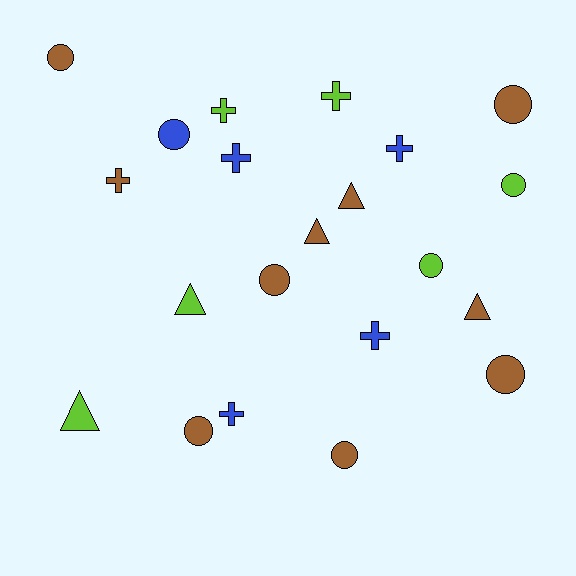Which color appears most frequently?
Brown, with 10 objects.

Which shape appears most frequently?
Circle, with 9 objects.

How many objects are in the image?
There are 21 objects.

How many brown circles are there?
There are 6 brown circles.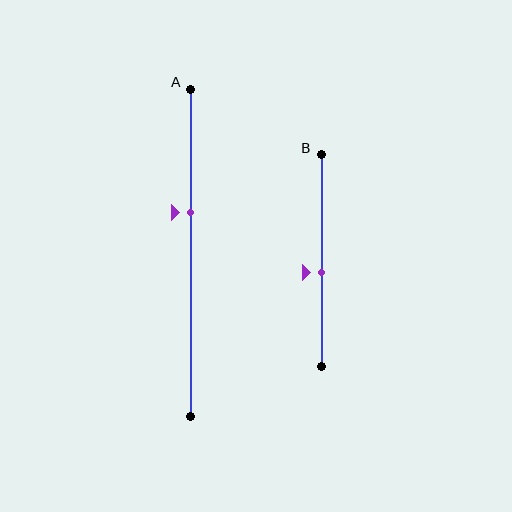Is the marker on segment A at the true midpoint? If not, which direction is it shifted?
No, the marker on segment A is shifted upward by about 12% of the segment length.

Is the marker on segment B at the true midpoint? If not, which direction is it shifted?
No, the marker on segment B is shifted downward by about 6% of the segment length.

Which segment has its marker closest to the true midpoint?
Segment B has its marker closest to the true midpoint.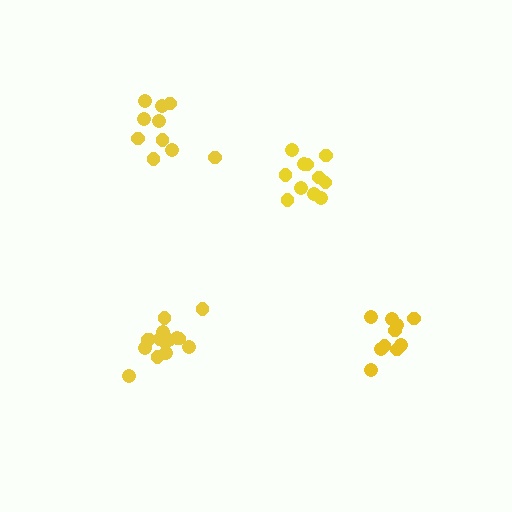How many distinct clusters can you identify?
There are 4 distinct clusters.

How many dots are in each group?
Group 1: 16 dots, Group 2: 10 dots, Group 3: 11 dots, Group 4: 10 dots (47 total).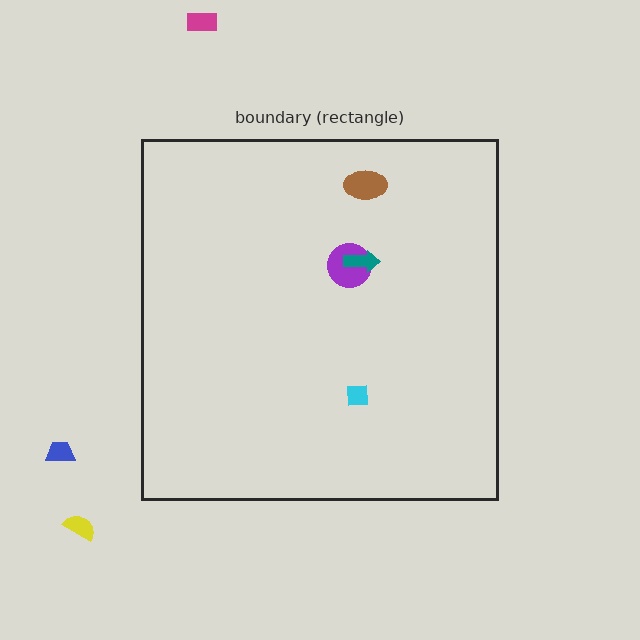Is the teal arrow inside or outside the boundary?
Inside.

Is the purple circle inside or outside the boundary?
Inside.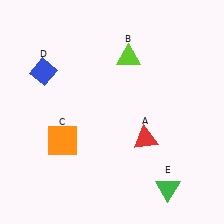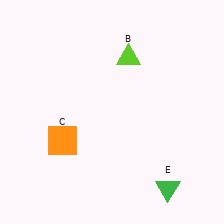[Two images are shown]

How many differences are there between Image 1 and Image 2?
There are 2 differences between the two images.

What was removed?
The red triangle (A), the blue diamond (D) were removed in Image 2.